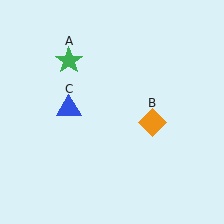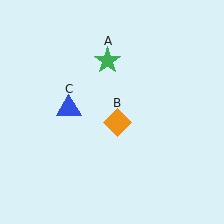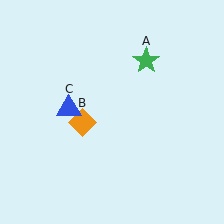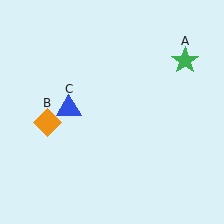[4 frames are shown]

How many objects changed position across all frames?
2 objects changed position: green star (object A), orange diamond (object B).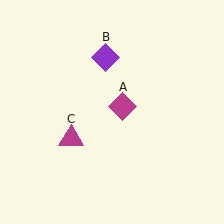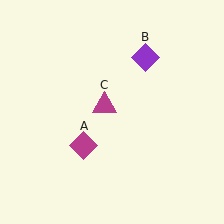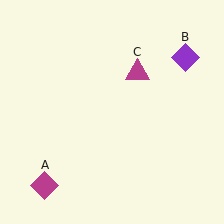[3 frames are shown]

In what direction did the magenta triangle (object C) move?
The magenta triangle (object C) moved up and to the right.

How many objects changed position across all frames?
3 objects changed position: magenta diamond (object A), purple diamond (object B), magenta triangle (object C).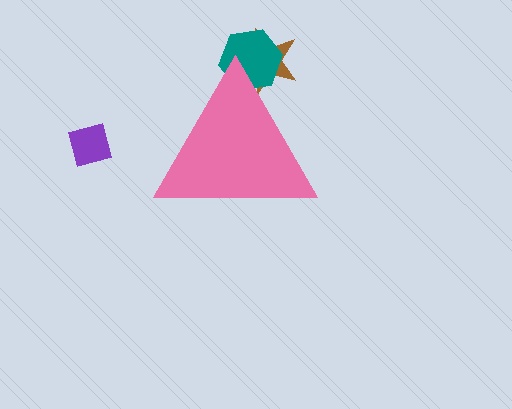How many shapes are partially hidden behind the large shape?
2 shapes are partially hidden.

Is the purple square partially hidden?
No, the purple square is fully visible.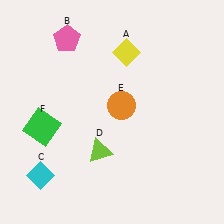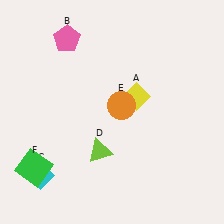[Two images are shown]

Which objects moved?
The objects that moved are: the yellow diamond (A), the green square (F).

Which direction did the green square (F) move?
The green square (F) moved down.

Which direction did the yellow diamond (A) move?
The yellow diamond (A) moved down.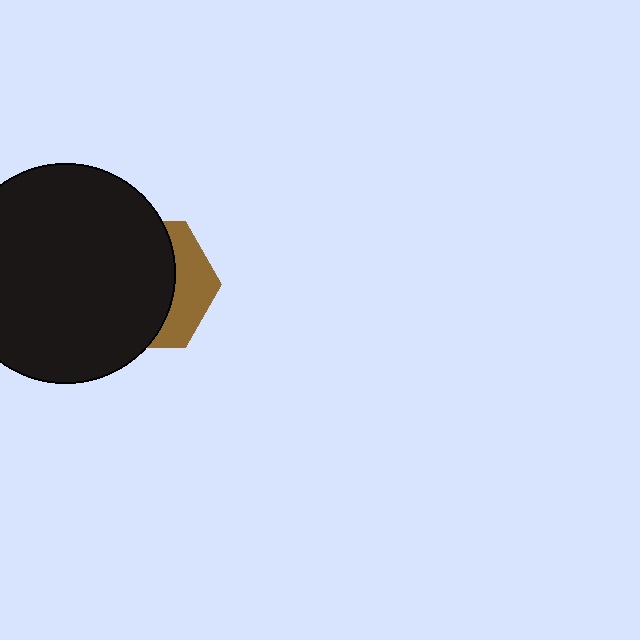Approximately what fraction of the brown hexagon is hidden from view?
Roughly 68% of the brown hexagon is hidden behind the black circle.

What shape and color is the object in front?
The object in front is a black circle.